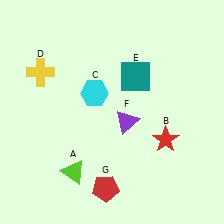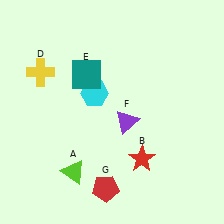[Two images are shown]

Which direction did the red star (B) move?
The red star (B) moved left.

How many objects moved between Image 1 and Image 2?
2 objects moved between the two images.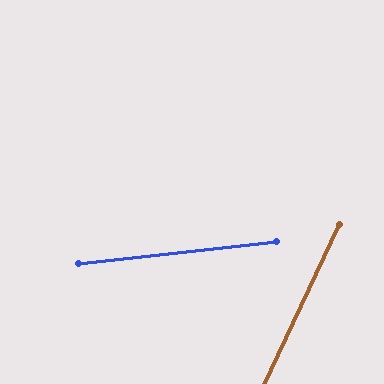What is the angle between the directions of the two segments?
Approximately 59 degrees.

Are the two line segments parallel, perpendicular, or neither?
Neither parallel nor perpendicular — they differ by about 59°.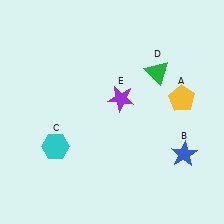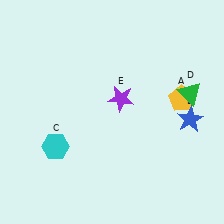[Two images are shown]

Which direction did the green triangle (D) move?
The green triangle (D) moved right.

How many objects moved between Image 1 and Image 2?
2 objects moved between the two images.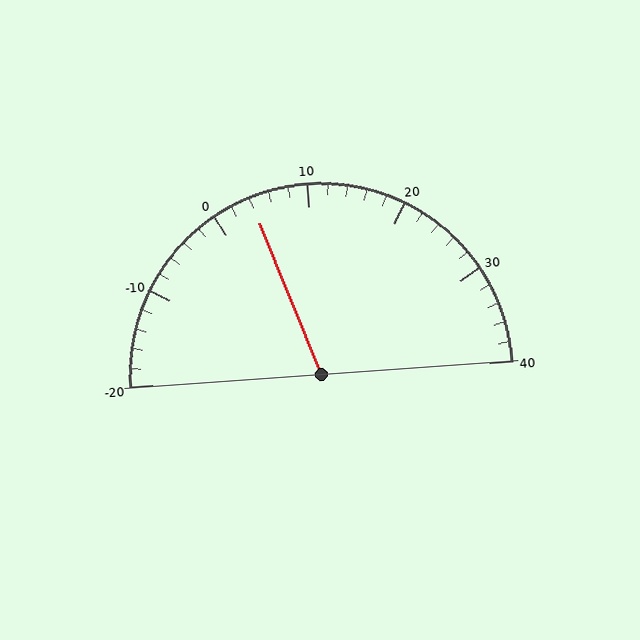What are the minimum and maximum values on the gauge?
The gauge ranges from -20 to 40.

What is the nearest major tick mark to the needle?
The nearest major tick mark is 0.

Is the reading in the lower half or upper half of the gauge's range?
The reading is in the lower half of the range (-20 to 40).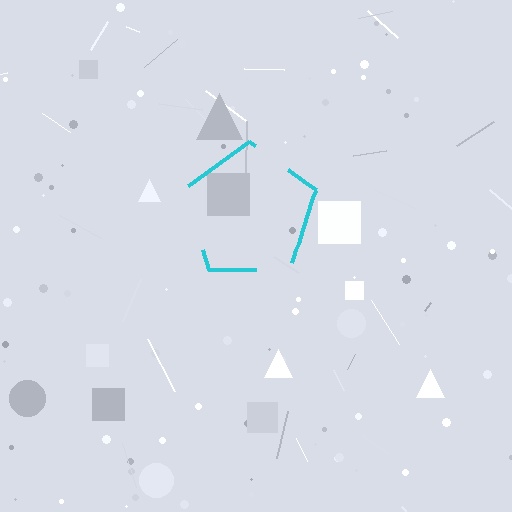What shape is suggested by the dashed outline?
The dashed outline suggests a pentagon.